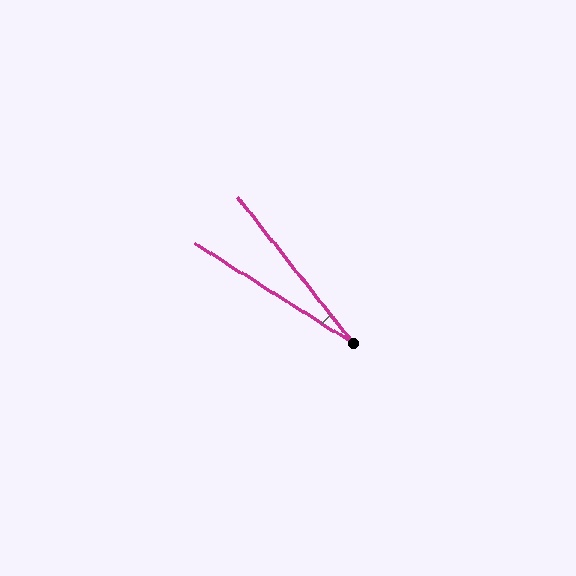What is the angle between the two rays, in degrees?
Approximately 19 degrees.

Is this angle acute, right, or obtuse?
It is acute.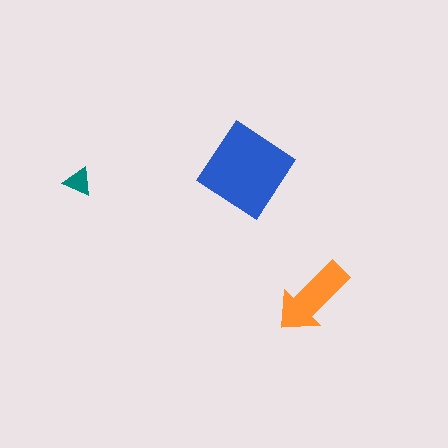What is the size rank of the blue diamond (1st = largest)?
1st.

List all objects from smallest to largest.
The teal triangle, the orange arrow, the blue diamond.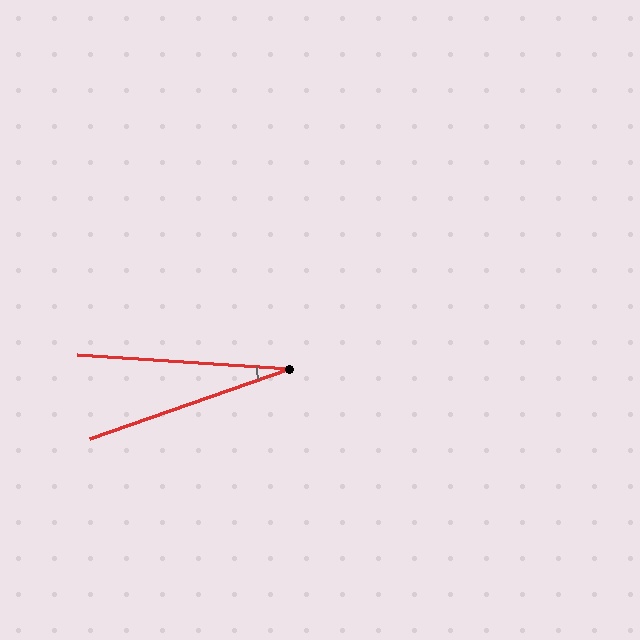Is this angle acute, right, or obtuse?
It is acute.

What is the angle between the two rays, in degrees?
Approximately 23 degrees.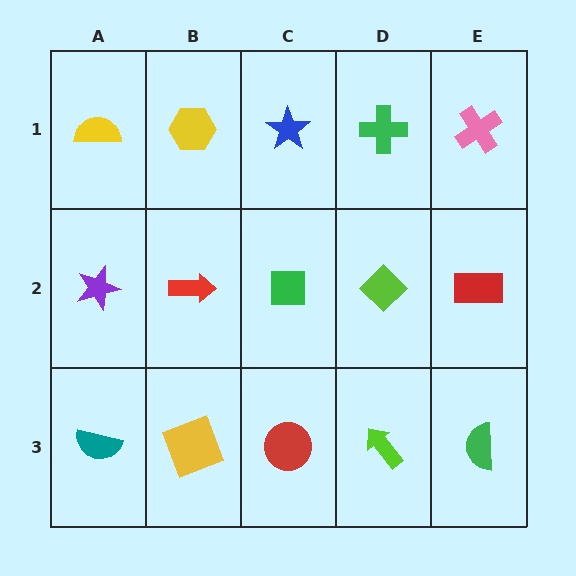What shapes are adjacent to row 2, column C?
A blue star (row 1, column C), a red circle (row 3, column C), a red arrow (row 2, column B), a lime diamond (row 2, column D).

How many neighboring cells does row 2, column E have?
3.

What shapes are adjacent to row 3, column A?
A purple star (row 2, column A), a yellow square (row 3, column B).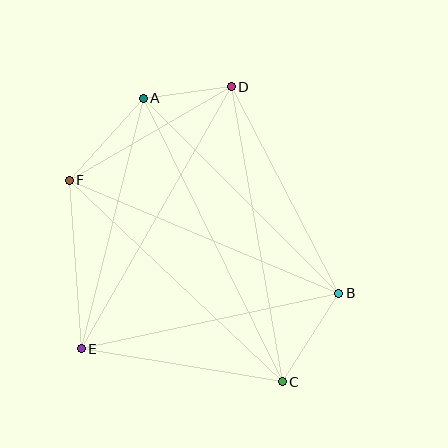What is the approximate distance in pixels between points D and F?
The distance between D and F is approximately 187 pixels.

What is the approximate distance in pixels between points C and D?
The distance between C and D is approximately 299 pixels.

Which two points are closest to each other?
Points A and D are closest to each other.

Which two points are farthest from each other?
Points A and C are farthest from each other.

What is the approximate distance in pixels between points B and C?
The distance between B and C is approximately 105 pixels.